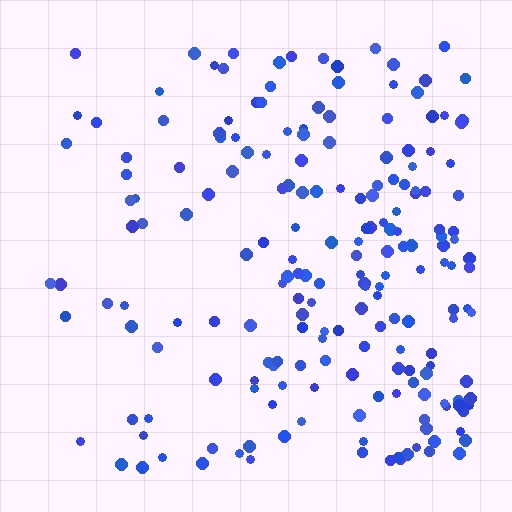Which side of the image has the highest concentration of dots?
The right.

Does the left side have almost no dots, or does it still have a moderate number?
Still a moderate number, just noticeably fewer than the right.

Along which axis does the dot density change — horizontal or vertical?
Horizontal.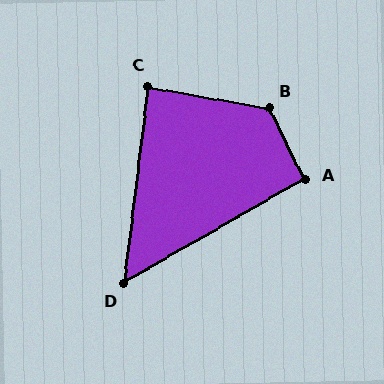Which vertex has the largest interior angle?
B, at approximately 127 degrees.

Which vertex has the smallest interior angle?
D, at approximately 53 degrees.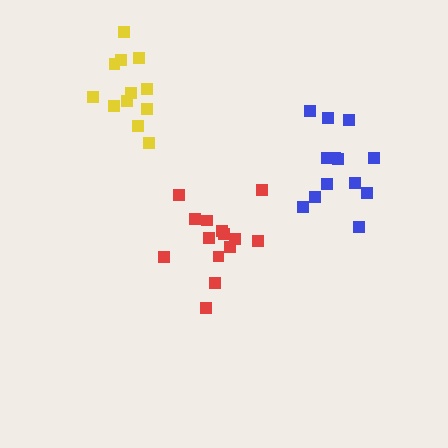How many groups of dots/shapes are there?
There are 3 groups.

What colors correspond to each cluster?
The clusters are colored: yellow, red, blue.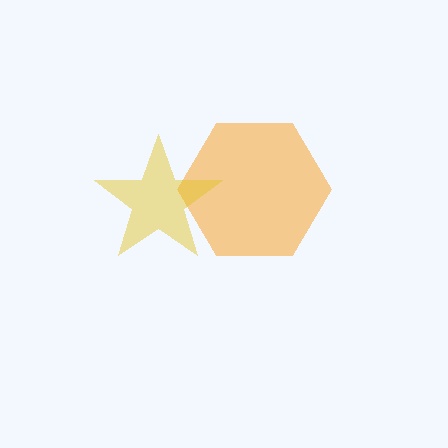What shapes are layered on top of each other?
The layered shapes are: an orange hexagon, a yellow star.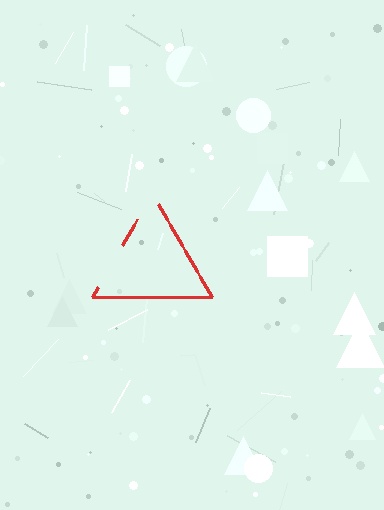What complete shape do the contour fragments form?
The contour fragments form a triangle.